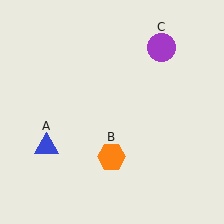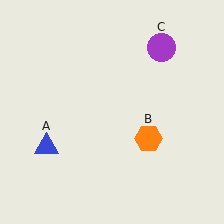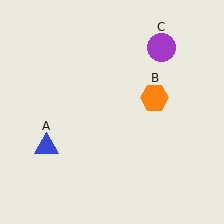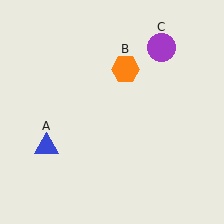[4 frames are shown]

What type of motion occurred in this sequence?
The orange hexagon (object B) rotated counterclockwise around the center of the scene.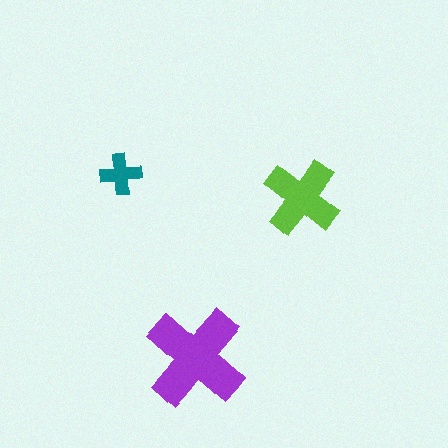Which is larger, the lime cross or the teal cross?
The lime one.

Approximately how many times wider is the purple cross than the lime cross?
About 1.5 times wider.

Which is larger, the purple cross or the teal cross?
The purple one.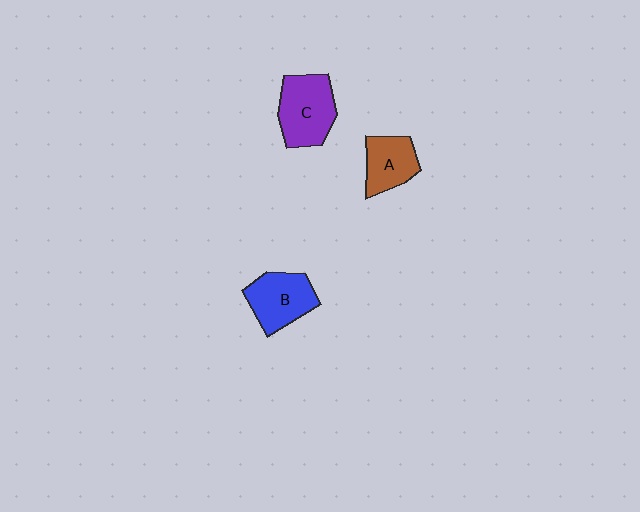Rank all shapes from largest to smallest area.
From largest to smallest: C (purple), B (blue), A (brown).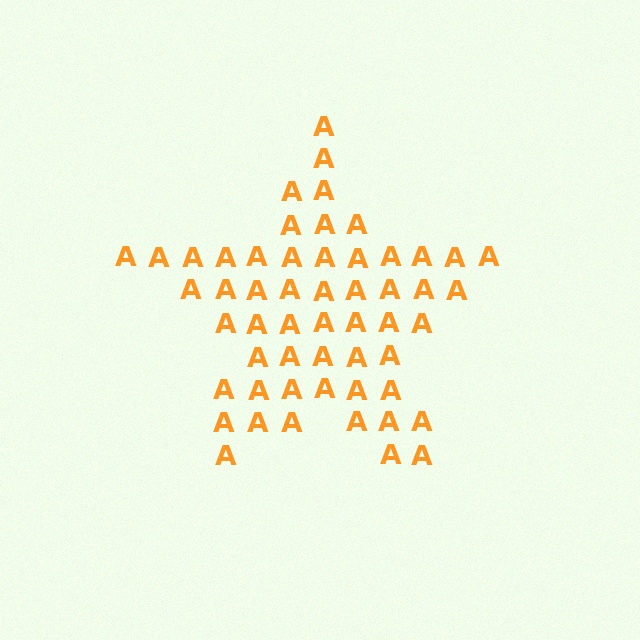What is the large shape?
The large shape is a star.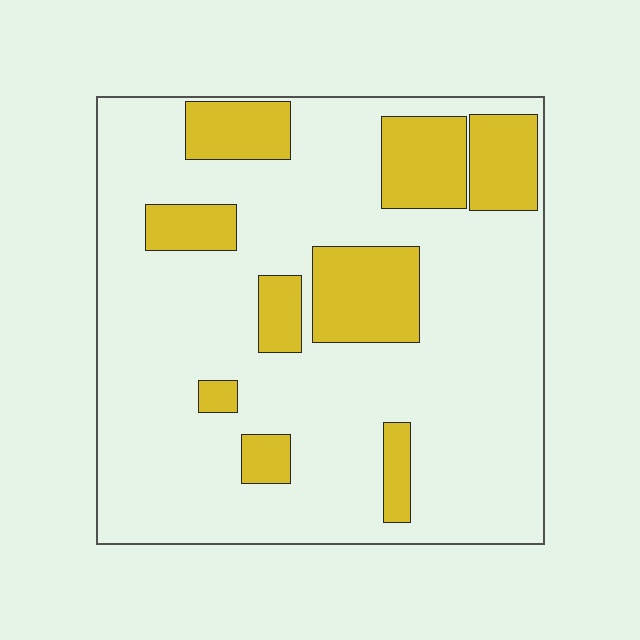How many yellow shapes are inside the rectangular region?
9.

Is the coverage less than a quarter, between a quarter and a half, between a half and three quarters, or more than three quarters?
Less than a quarter.